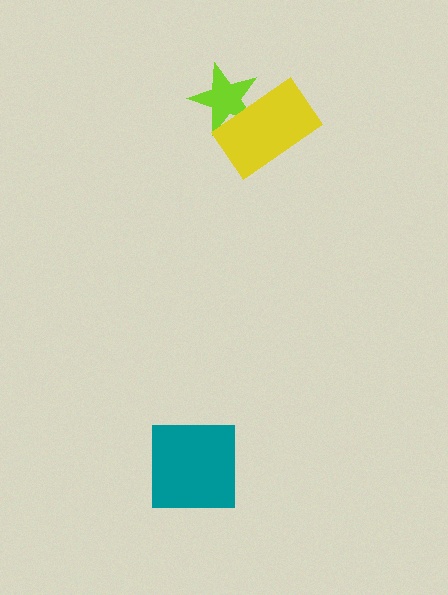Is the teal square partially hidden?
No, no other shape covers it.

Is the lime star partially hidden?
Yes, it is partially covered by another shape.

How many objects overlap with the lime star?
1 object overlaps with the lime star.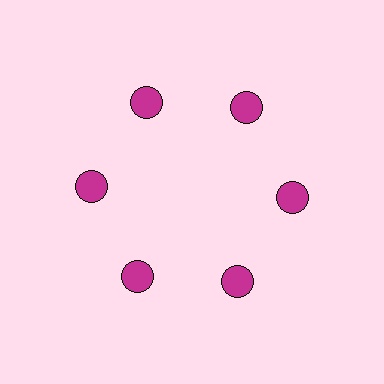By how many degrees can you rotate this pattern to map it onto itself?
The pattern maps onto itself every 60 degrees of rotation.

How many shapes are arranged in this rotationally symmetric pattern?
There are 6 shapes, arranged in 6 groups of 1.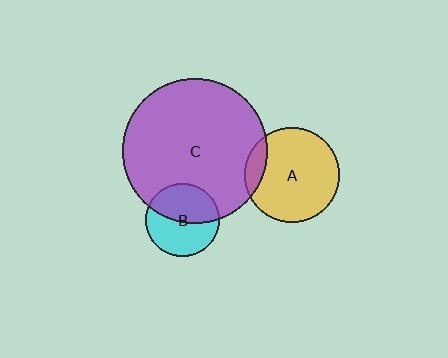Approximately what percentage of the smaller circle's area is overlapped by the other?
Approximately 50%.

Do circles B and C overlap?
Yes.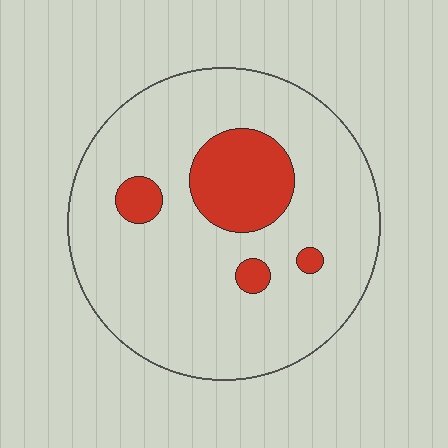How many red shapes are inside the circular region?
4.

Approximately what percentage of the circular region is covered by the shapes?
Approximately 15%.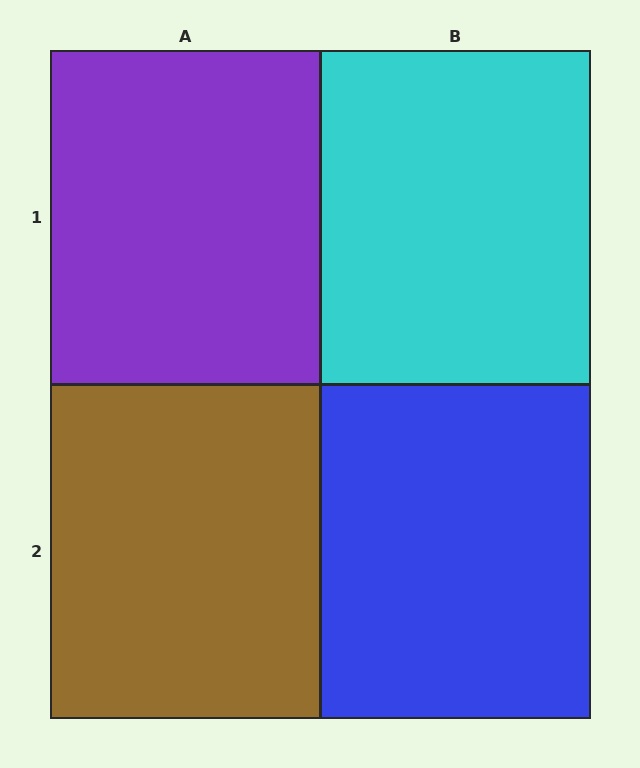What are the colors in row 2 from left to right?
Brown, blue.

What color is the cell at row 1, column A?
Purple.